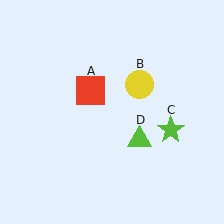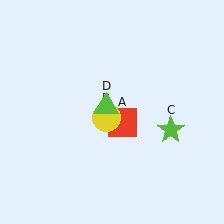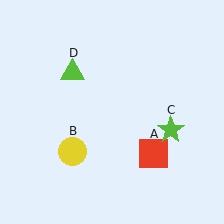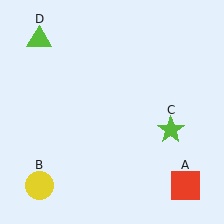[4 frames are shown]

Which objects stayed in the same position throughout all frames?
Lime star (object C) remained stationary.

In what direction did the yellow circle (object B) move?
The yellow circle (object B) moved down and to the left.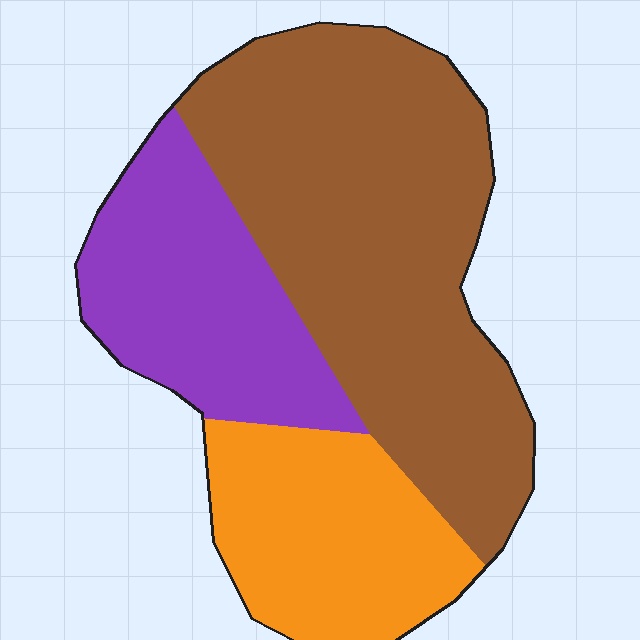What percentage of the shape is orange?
Orange takes up about one quarter (1/4) of the shape.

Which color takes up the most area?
Brown, at roughly 50%.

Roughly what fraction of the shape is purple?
Purple covers roughly 25% of the shape.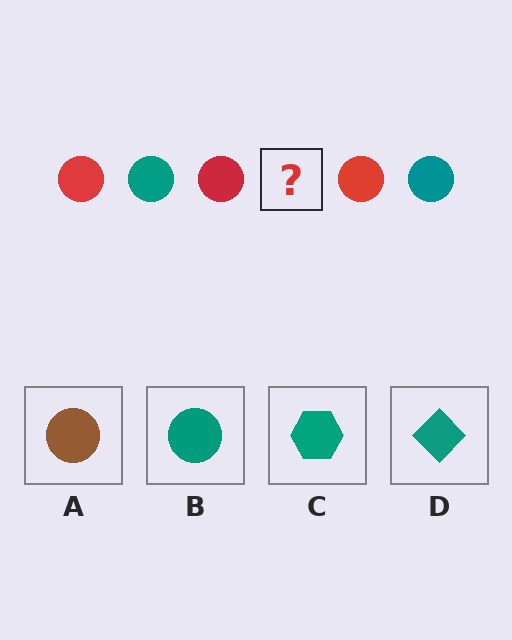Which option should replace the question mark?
Option B.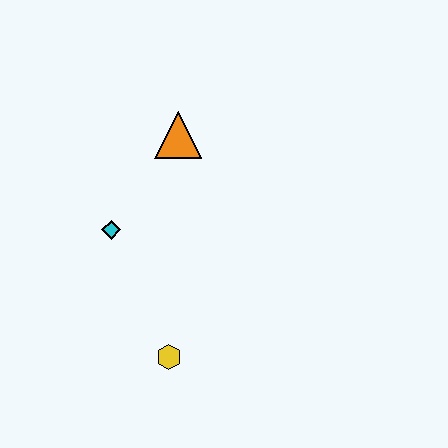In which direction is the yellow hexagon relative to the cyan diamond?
The yellow hexagon is below the cyan diamond.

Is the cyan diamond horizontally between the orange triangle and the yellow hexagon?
No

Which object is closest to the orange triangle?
The cyan diamond is closest to the orange triangle.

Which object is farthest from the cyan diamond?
The yellow hexagon is farthest from the cyan diamond.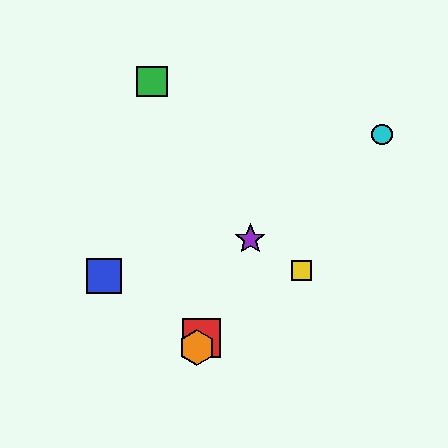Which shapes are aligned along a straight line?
The red square, the purple star, the orange hexagon are aligned along a straight line.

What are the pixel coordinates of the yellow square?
The yellow square is at (301, 271).